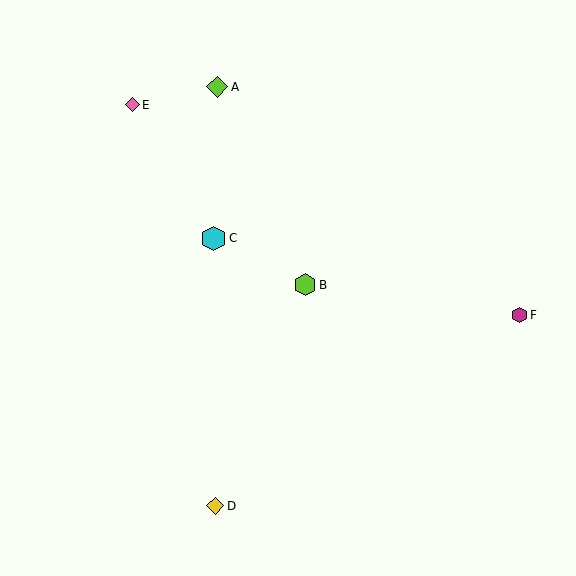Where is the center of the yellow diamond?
The center of the yellow diamond is at (215, 506).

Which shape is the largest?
The cyan hexagon (labeled C) is the largest.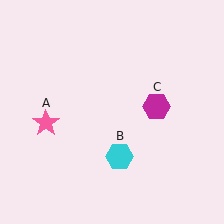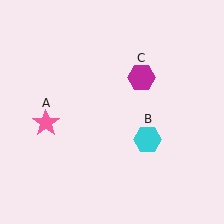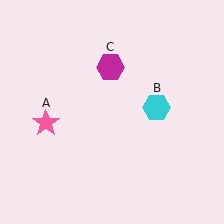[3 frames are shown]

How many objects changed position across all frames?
2 objects changed position: cyan hexagon (object B), magenta hexagon (object C).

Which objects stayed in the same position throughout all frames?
Pink star (object A) remained stationary.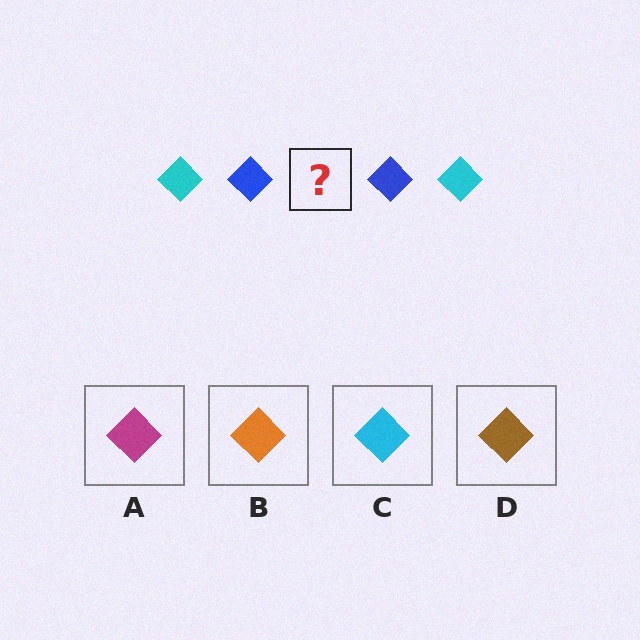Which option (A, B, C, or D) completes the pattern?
C.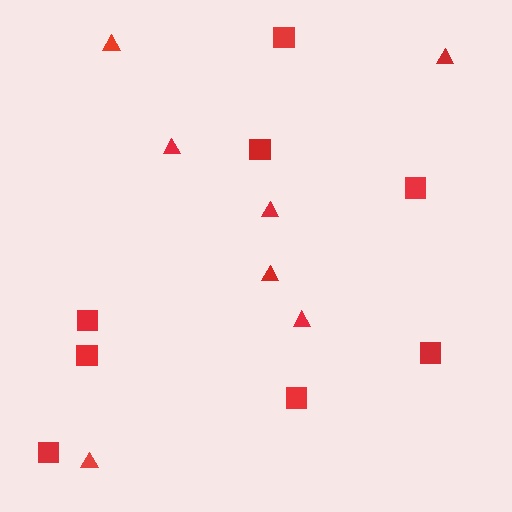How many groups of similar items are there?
There are 2 groups: one group of triangles (7) and one group of squares (8).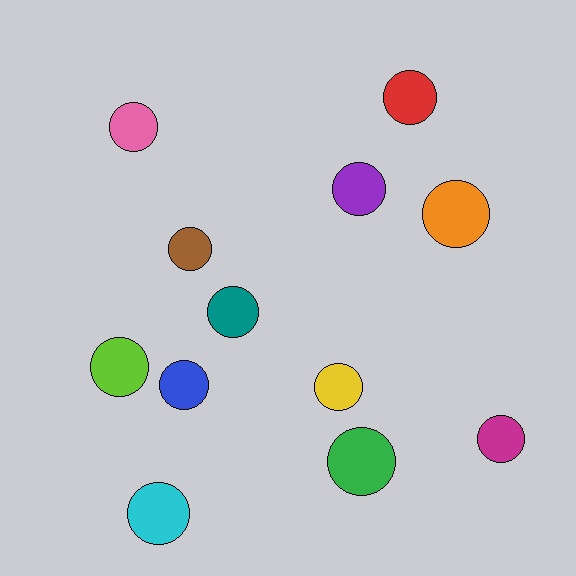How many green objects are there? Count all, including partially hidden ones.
There is 1 green object.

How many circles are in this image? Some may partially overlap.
There are 12 circles.